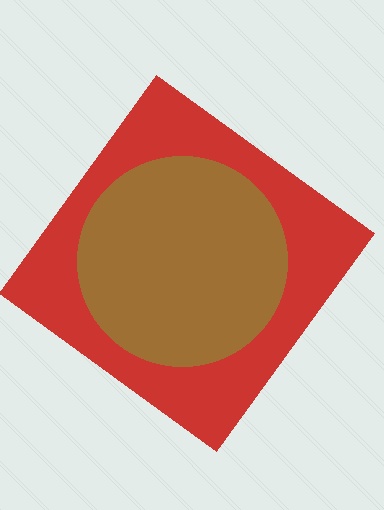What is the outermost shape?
The red diamond.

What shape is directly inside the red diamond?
The brown circle.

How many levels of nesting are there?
2.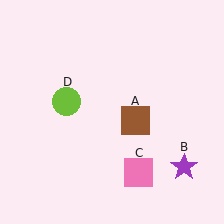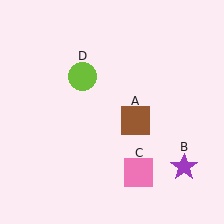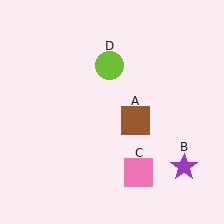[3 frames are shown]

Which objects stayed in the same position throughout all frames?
Brown square (object A) and purple star (object B) and pink square (object C) remained stationary.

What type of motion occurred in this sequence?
The lime circle (object D) rotated clockwise around the center of the scene.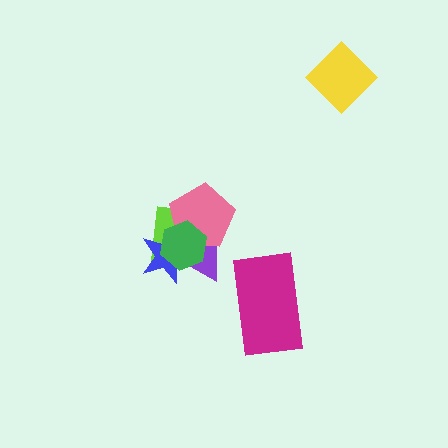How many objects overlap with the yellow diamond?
0 objects overlap with the yellow diamond.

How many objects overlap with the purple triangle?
4 objects overlap with the purple triangle.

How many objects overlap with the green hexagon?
4 objects overlap with the green hexagon.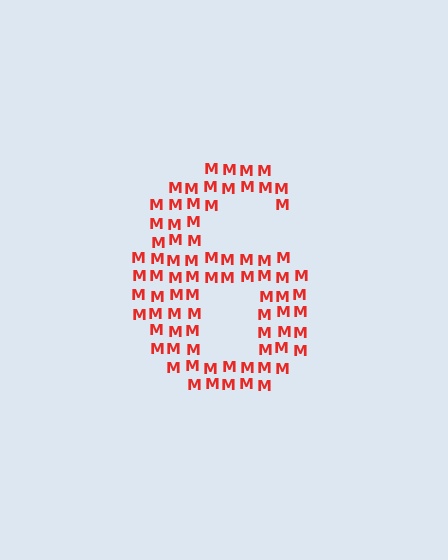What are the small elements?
The small elements are letter M's.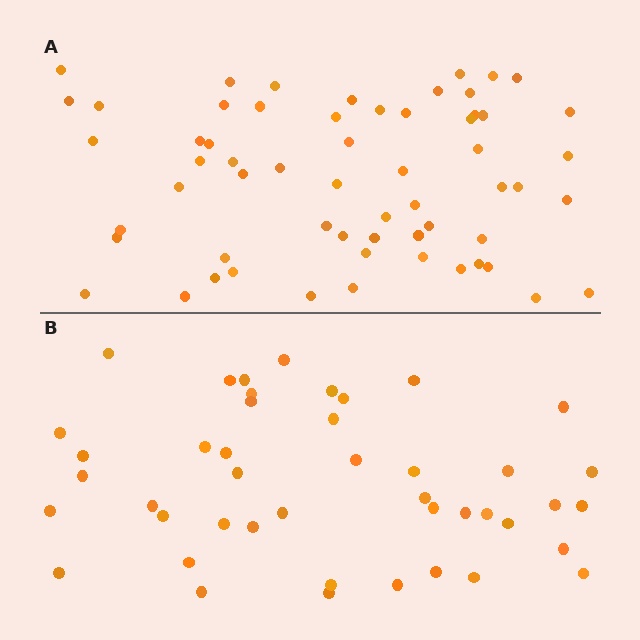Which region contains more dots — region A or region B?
Region A (the top region) has more dots.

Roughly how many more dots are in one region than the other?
Region A has approximately 15 more dots than region B.